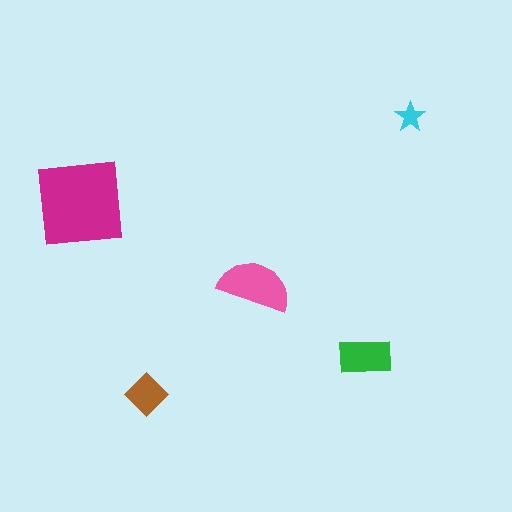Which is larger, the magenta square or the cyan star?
The magenta square.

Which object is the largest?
The magenta square.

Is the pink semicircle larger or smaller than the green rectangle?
Larger.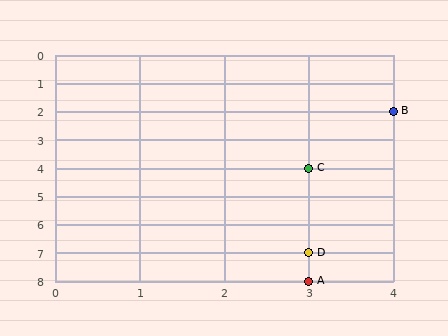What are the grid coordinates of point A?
Point A is at grid coordinates (3, 8).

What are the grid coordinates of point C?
Point C is at grid coordinates (3, 4).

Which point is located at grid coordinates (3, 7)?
Point D is at (3, 7).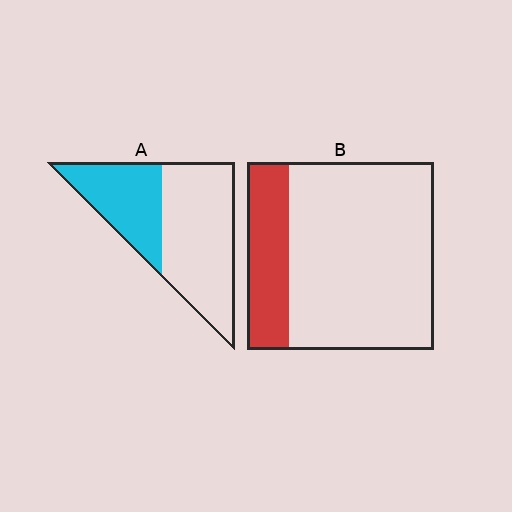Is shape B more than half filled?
No.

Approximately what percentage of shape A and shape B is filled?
A is approximately 40% and B is approximately 20%.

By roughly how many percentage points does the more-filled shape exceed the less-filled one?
By roughly 15 percentage points (A over B).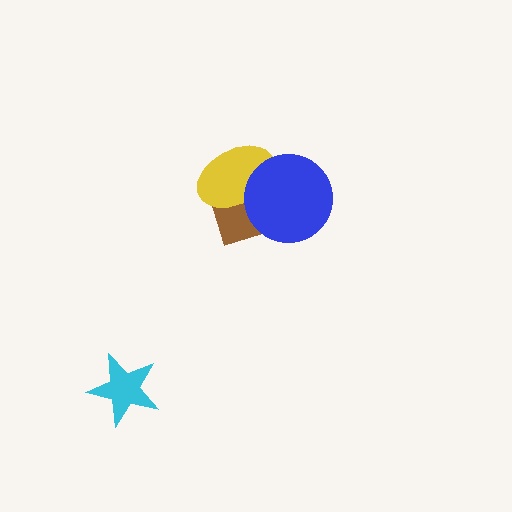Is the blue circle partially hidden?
No, no other shape covers it.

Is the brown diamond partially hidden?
Yes, it is partially covered by another shape.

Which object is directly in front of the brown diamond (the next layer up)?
The yellow ellipse is directly in front of the brown diamond.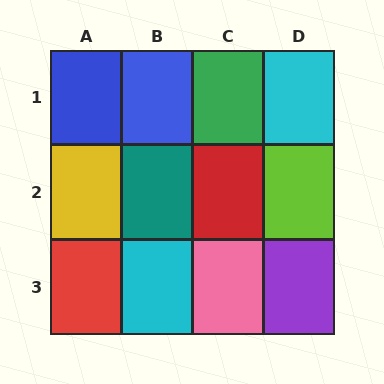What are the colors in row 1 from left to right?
Blue, blue, green, cyan.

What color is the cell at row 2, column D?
Lime.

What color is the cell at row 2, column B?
Teal.